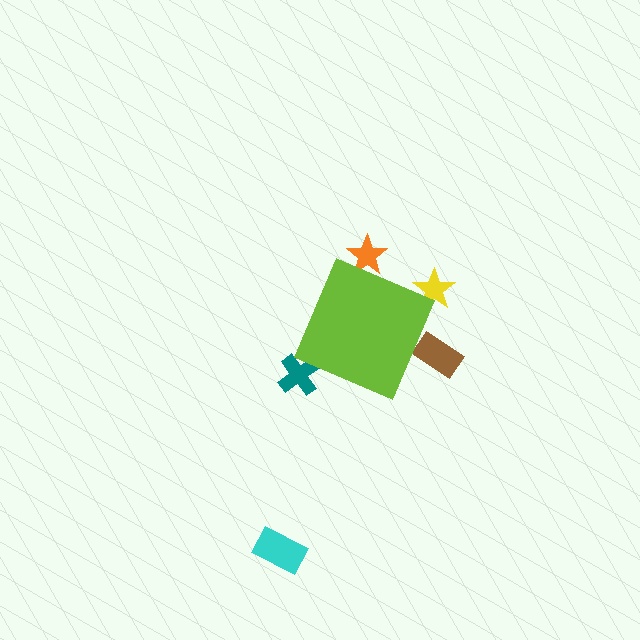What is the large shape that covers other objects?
A lime diamond.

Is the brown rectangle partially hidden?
Yes, the brown rectangle is partially hidden behind the lime diamond.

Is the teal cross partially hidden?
Yes, the teal cross is partially hidden behind the lime diamond.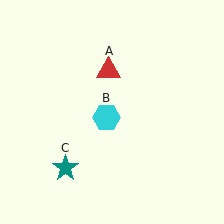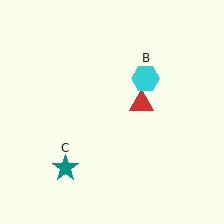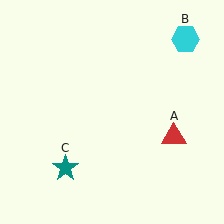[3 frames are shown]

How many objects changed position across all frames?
2 objects changed position: red triangle (object A), cyan hexagon (object B).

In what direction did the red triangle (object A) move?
The red triangle (object A) moved down and to the right.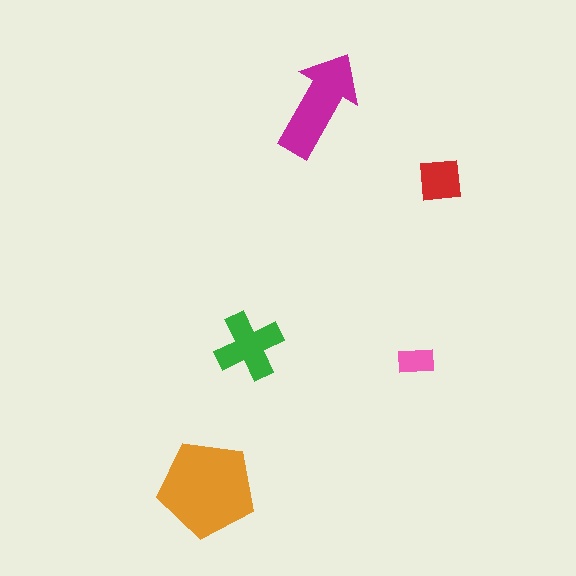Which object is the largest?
The orange pentagon.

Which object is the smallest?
The pink rectangle.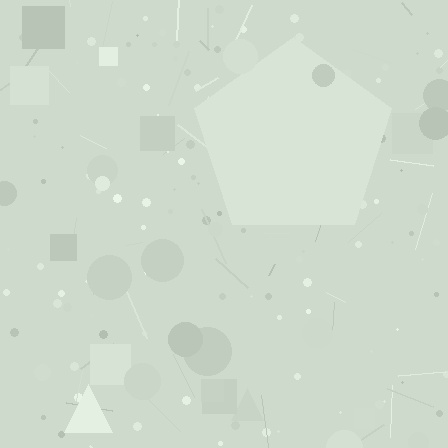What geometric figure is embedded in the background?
A pentagon is embedded in the background.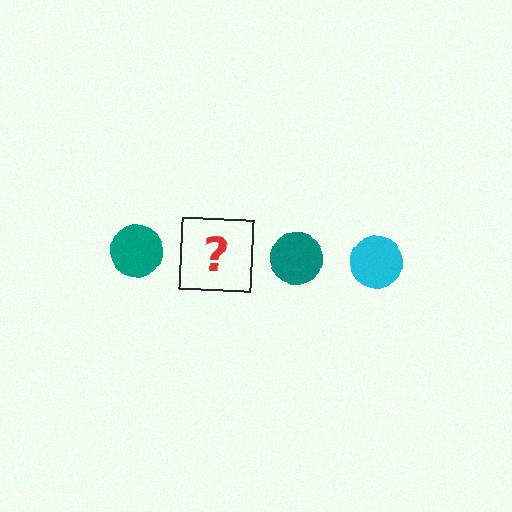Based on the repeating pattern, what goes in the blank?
The blank should be a cyan circle.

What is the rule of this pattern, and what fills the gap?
The rule is that the pattern cycles through teal, cyan circles. The gap should be filled with a cyan circle.